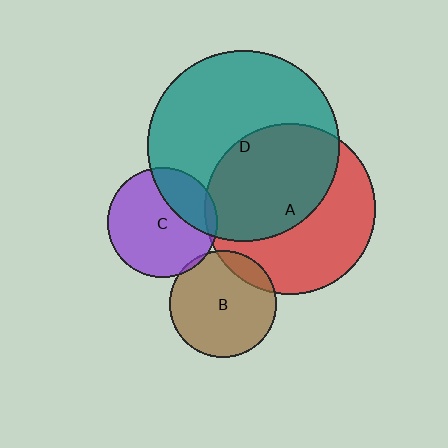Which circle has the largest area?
Circle D (teal).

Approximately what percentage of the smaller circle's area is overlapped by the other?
Approximately 25%.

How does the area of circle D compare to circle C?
Approximately 3.0 times.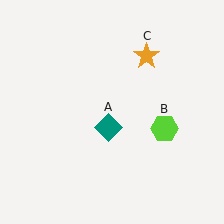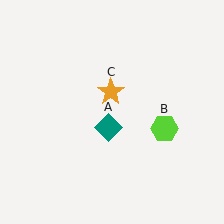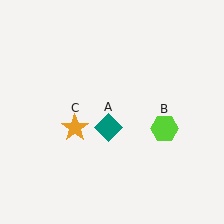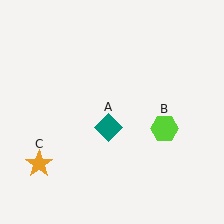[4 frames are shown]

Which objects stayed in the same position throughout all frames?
Teal diamond (object A) and lime hexagon (object B) remained stationary.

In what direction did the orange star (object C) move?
The orange star (object C) moved down and to the left.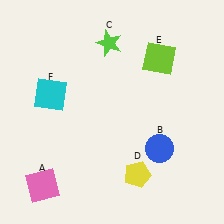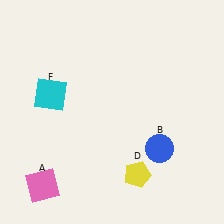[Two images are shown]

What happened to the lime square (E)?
The lime square (E) was removed in Image 2. It was in the top-right area of Image 1.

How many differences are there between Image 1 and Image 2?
There are 2 differences between the two images.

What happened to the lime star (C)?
The lime star (C) was removed in Image 2. It was in the top-left area of Image 1.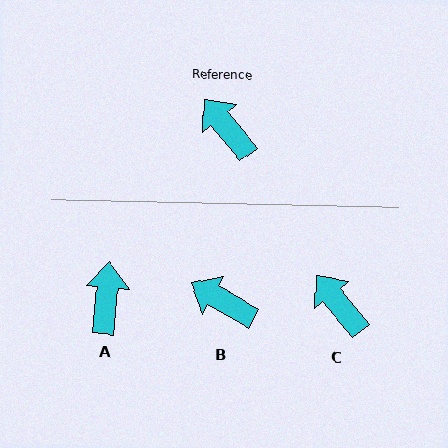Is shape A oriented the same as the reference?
No, it is off by about 44 degrees.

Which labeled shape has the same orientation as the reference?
C.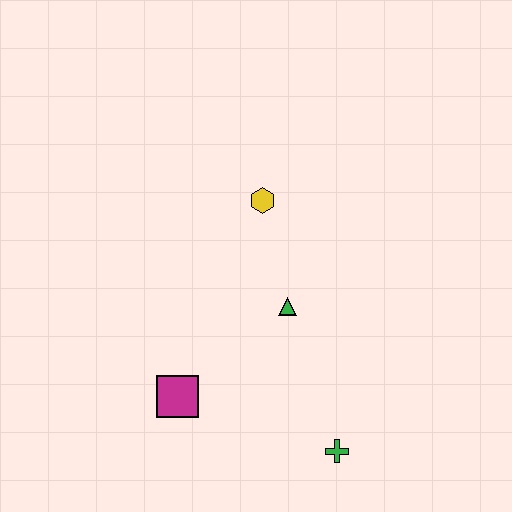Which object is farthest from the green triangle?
The green cross is farthest from the green triangle.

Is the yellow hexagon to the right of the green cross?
No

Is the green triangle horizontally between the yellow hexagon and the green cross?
Yes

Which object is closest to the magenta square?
The green triangle is closest to the magenta square.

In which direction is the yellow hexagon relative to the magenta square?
The yellow hexagon is above the magenta square.